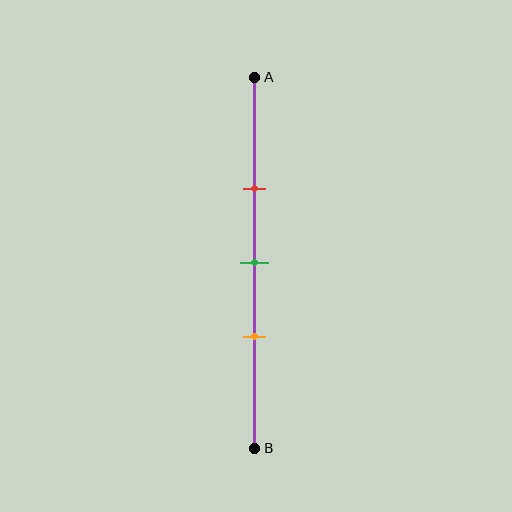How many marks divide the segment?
There are 3 marks dividing the segment.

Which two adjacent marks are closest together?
The green and orange marks are the closest adjacent pair.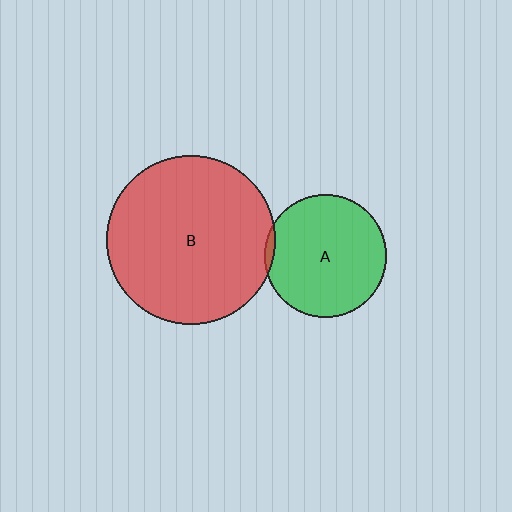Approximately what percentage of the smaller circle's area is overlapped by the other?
Approximately 5%.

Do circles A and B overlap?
Yes.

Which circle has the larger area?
Circle B (red).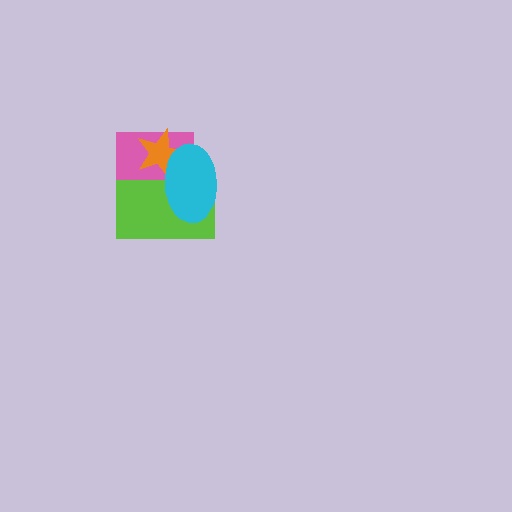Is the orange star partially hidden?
Yes, it is partially covered by another shape.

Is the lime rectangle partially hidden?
Yes, it is partially covered by another shape.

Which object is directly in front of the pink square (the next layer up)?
The orange star is directly in front of the pink square.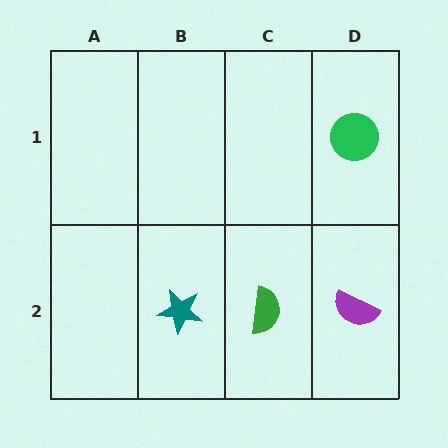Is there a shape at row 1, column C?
No, that cell is empty.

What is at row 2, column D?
A purple semicircle.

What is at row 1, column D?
A green circle.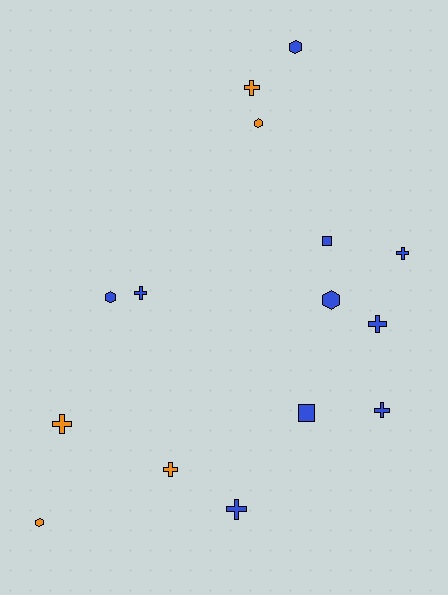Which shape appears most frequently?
Cross, with 8 objects.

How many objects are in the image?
There are 15 objects.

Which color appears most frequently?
Blue, with 10 objects.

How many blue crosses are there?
There are 5 blue crosses.